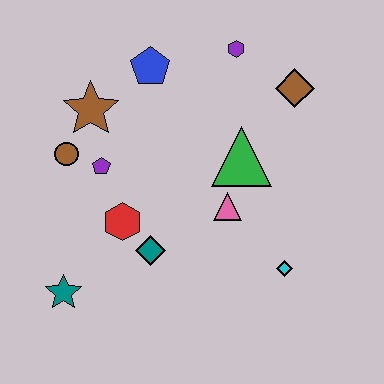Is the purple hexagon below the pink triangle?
No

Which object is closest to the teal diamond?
The red hexagon is closest to the teal diamond.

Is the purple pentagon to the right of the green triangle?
No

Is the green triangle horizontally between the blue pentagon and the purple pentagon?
No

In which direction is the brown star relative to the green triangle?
The brown star is to the left of the green triangle.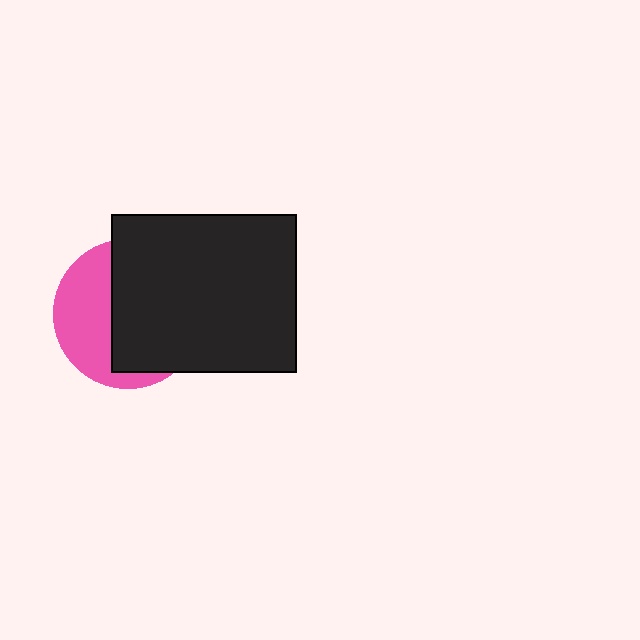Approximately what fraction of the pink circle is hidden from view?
Roughly 60% of the pink circle is hidden behind the black rectangle.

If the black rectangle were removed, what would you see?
You would see the complete pink circle.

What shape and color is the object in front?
The object in front is a black rectangle.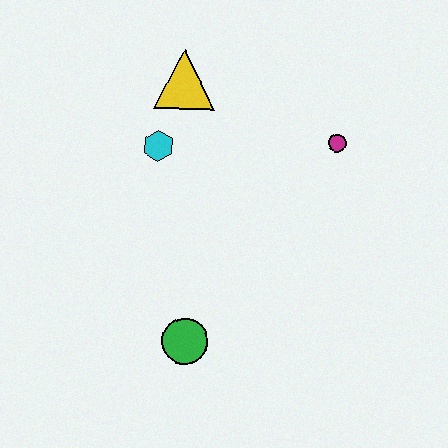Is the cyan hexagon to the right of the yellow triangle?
No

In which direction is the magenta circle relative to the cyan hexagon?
The magenta circle is to the right of the cyan hexagon.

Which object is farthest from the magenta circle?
The green circle is farthest from the magenta circle.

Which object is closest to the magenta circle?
The yellow triangle is closest to the magenta circle.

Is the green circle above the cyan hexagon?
No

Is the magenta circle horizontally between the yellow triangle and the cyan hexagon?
No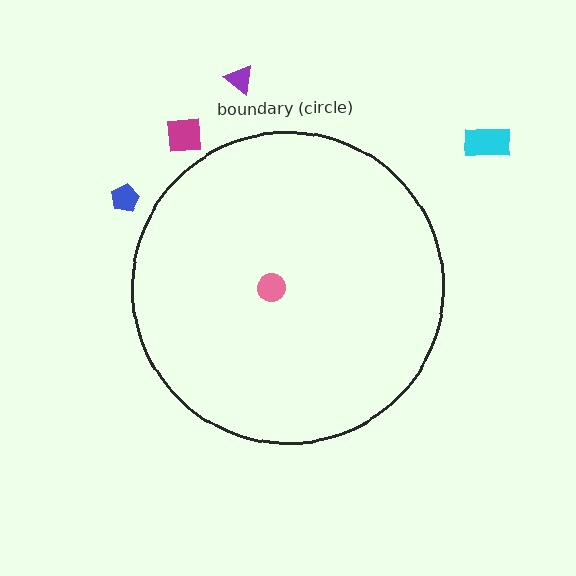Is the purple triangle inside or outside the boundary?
Outside.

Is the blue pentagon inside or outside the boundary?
Outside.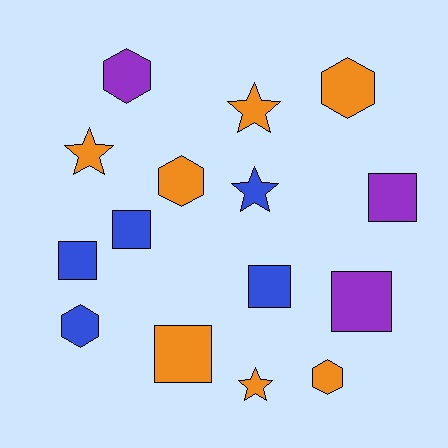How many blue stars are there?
There is 1 blue star.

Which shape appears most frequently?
Square, with 6 objects.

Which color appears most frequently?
Orange, with 7 objects.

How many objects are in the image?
There are 15 objects.